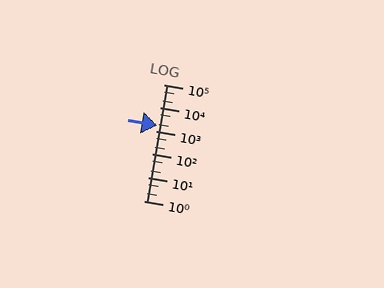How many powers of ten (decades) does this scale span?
The scale spans 5 decades, from 1 to 100000.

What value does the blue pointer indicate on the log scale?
The pointer indicates approximately 1800.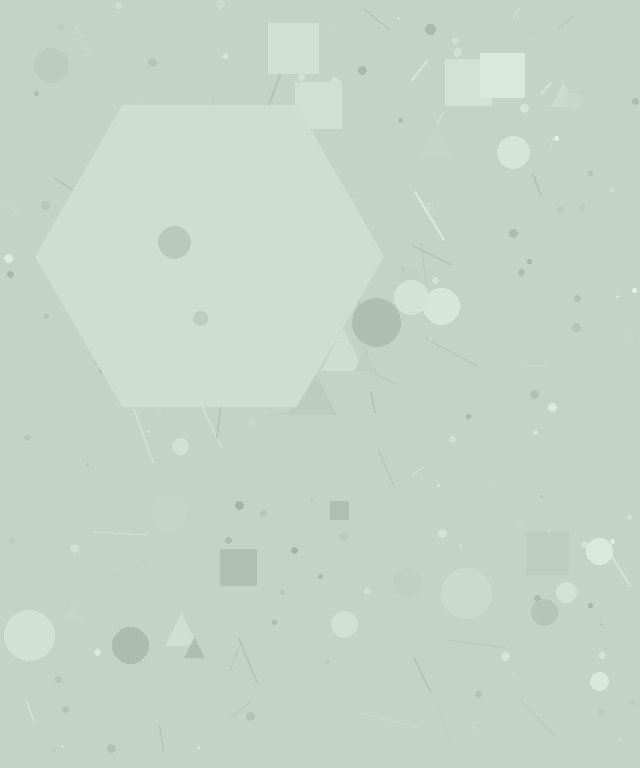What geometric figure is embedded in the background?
A hexagon is embedded in the background.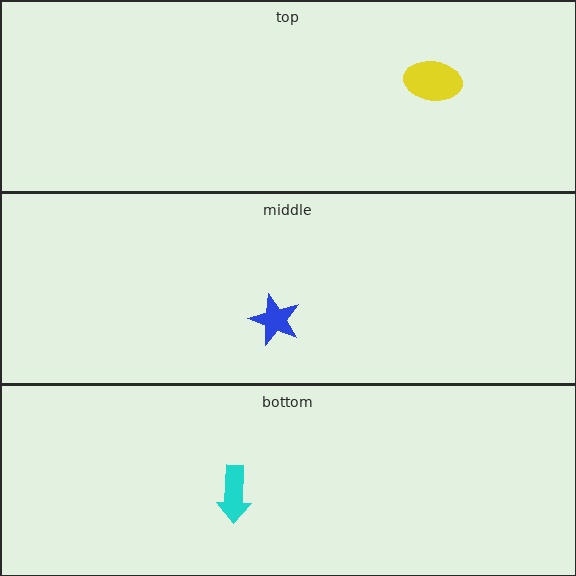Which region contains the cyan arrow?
The bottom region.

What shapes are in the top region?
The yellow ellipse.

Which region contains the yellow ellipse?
The top region.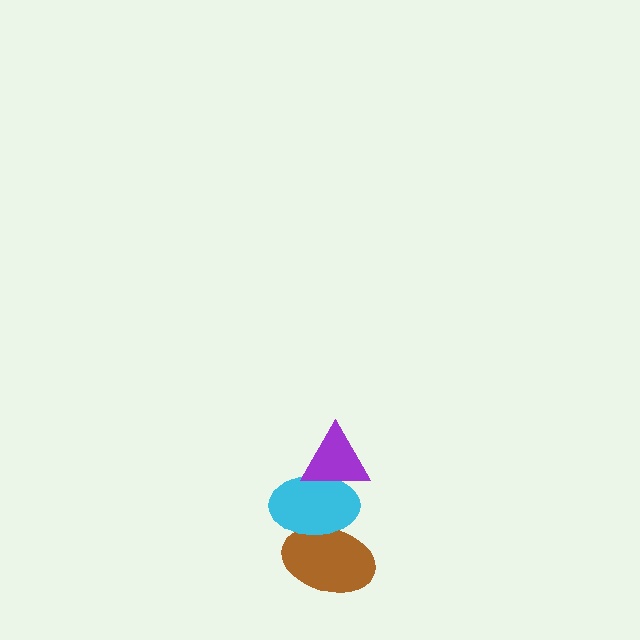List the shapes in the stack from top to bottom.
From top to bottom: the purple triangle, the cyan ellipse, the brown ellipse.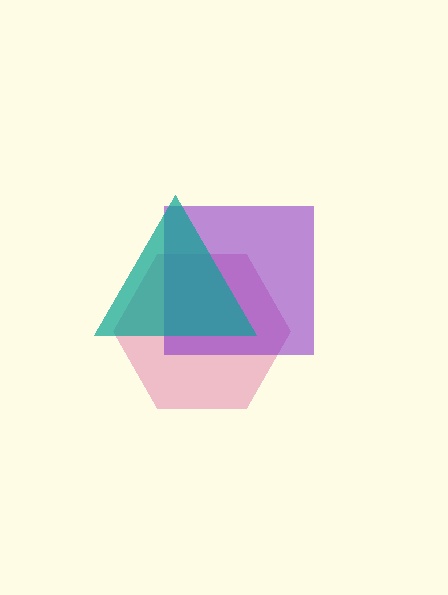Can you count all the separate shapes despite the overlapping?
Yes, there are 3 separate shapes.